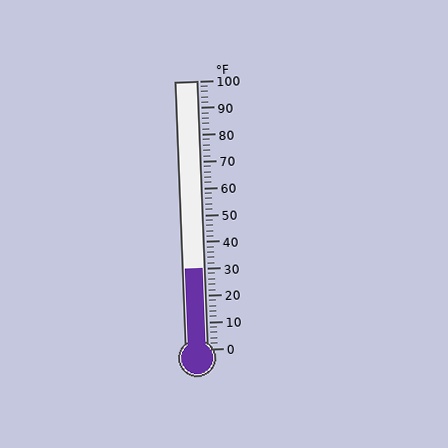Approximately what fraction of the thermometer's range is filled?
The thermometer is filled to approximately 30% of its range.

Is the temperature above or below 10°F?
The temperature is above 10°F.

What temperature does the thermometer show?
The thermometer shows approximately 30°F.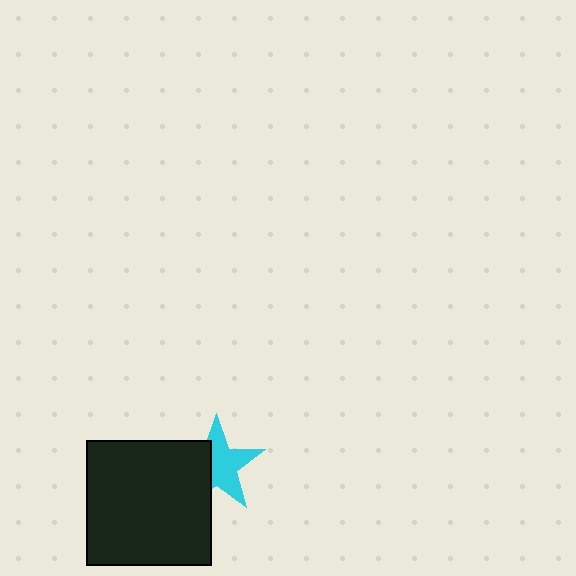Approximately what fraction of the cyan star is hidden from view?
Roughly 38% of the cyan star is hidden behind the black square.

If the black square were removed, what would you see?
You would see the complete cyan star.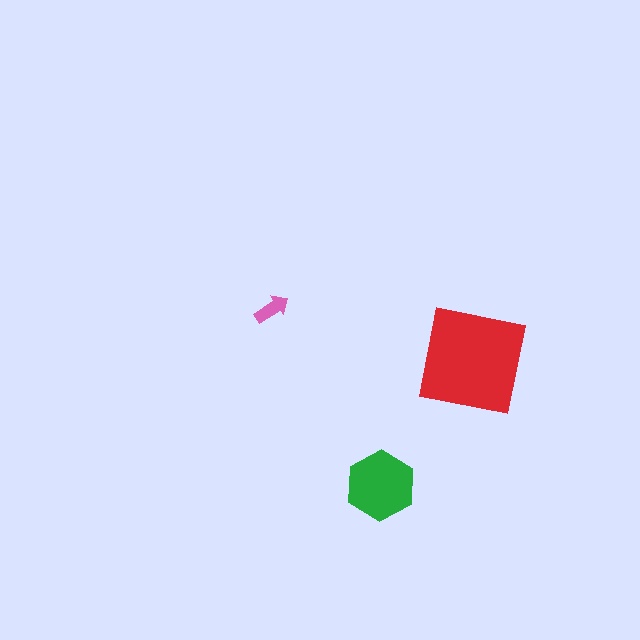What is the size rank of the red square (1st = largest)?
1st.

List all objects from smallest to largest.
The pink arrow, the green hexagon, the red square.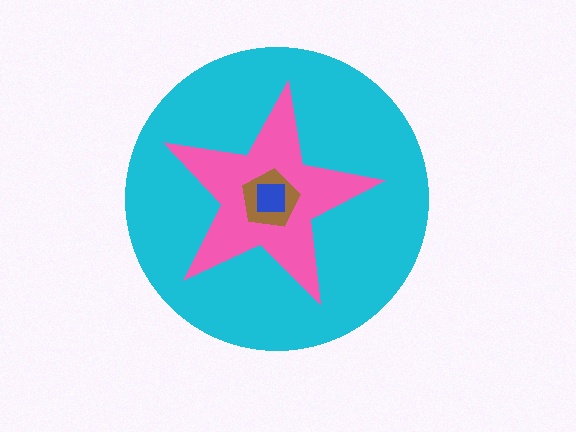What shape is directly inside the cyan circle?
The pink star.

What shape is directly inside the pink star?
The brown pentagon.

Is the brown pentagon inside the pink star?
Yes.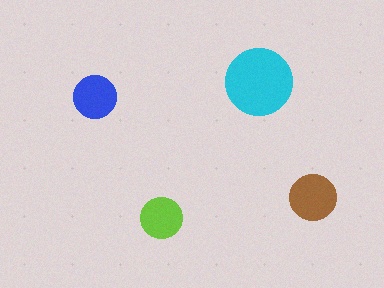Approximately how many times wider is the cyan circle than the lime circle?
About 1.5 times wider.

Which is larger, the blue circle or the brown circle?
The brown one.